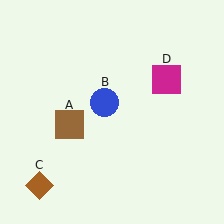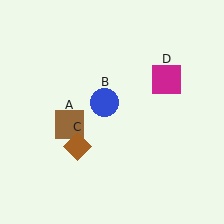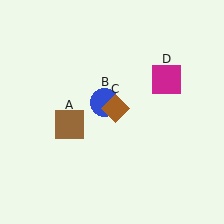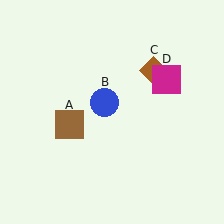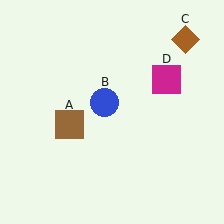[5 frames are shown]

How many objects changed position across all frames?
1 object changed position: brown diamond (object C).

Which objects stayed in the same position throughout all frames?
Brown square (object A) and blue circle (object B) and magenta square (object D) remained stationary.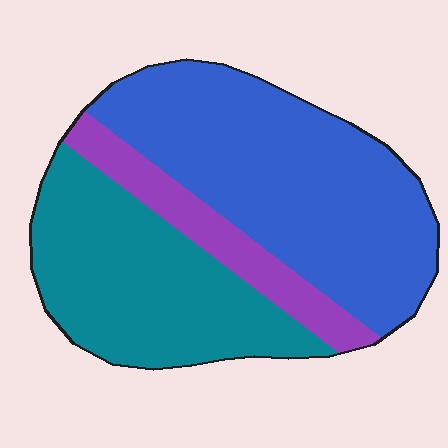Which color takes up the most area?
Blue, at roughly 50%.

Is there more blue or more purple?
Blue.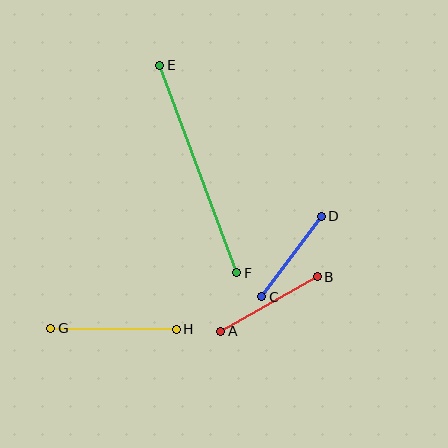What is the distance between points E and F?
The distance is approximately 222 pixels.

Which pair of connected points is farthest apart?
Points E and F are farthest apart.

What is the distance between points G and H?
The distance is approximately 126 pixels.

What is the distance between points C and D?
The distance is approximately 100 pixels.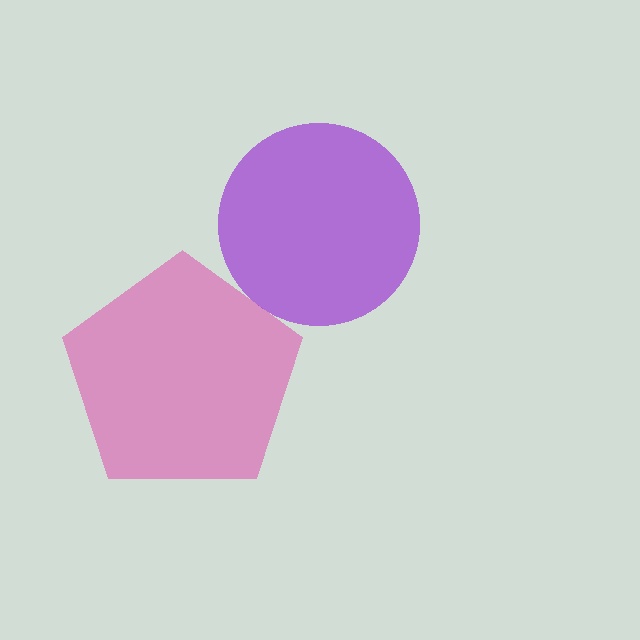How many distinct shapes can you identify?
There are 2 distinct shapes: a pink pentagon, a purple circle.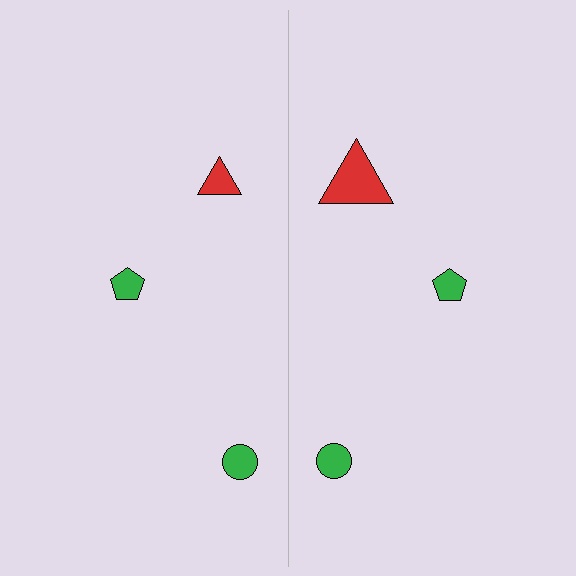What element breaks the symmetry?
The red triangle on the right side has a different size than its mirror counterpart.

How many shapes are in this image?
There are 6 shapes in this image.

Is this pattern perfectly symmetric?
No, the pattern is not perfectly symmetric. The red triangle on the right side has a different size than its mirror counterpart.